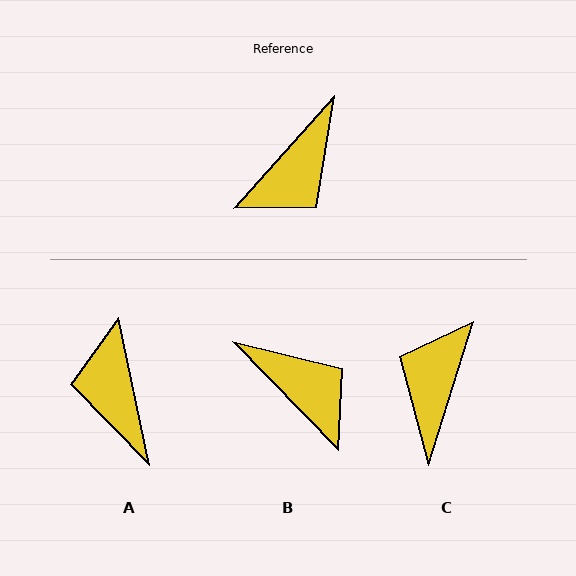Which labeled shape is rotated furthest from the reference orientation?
C, about 155 degrees away.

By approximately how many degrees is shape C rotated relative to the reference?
Approximately 155 degrees clockwise.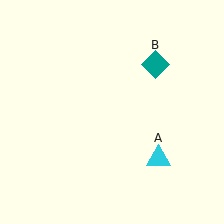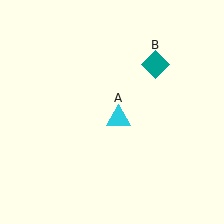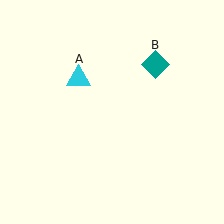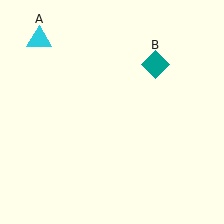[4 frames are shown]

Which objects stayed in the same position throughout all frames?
Teal diamond (object B) remained stationary.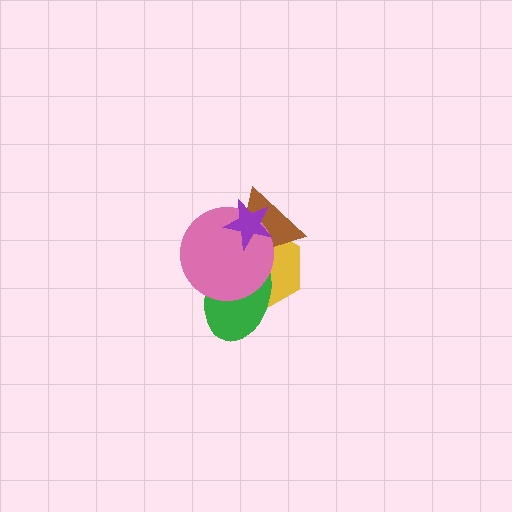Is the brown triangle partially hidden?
Yes, it is partially covered by another shape.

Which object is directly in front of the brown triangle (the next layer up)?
The pink circle is directly in front of the brown triangle.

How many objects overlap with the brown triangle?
4 objects overlap with the brown triangle.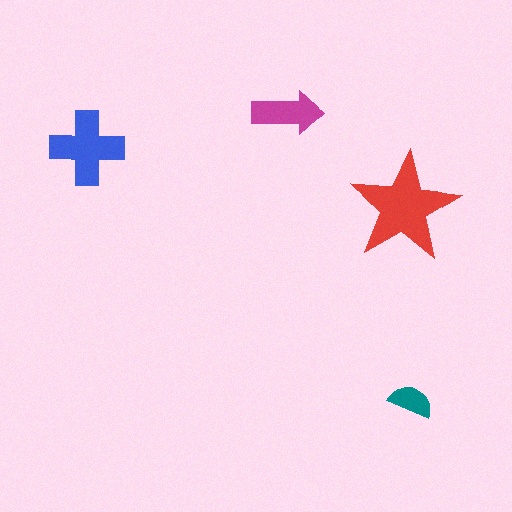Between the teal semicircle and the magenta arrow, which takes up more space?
The magenta arrow.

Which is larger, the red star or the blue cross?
The red star.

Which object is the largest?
The red star.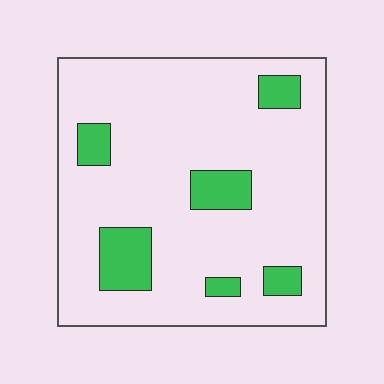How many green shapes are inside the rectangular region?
6.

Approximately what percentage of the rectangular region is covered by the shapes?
Approximately 15%.